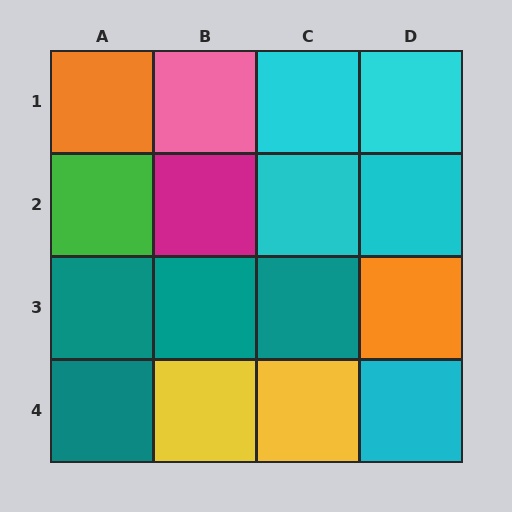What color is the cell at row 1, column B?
Pink.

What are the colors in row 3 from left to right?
Teal, teal, teal, orange.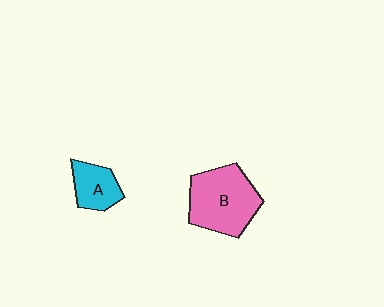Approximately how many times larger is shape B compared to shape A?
Approximately 2.1 times.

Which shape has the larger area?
Shape B (pink).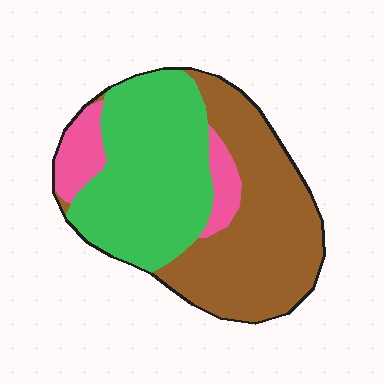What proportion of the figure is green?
Green covers 43% of the figure.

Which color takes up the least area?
Pink, at roughly 10%.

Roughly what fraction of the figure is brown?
Brown covers about 45% of the figure.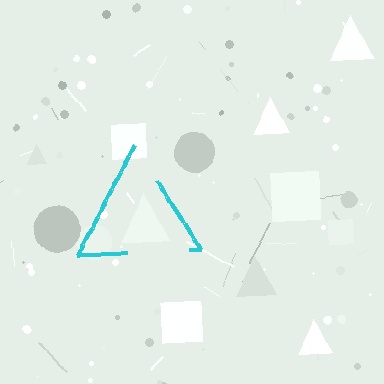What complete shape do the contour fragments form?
The contour fragments form a triangle.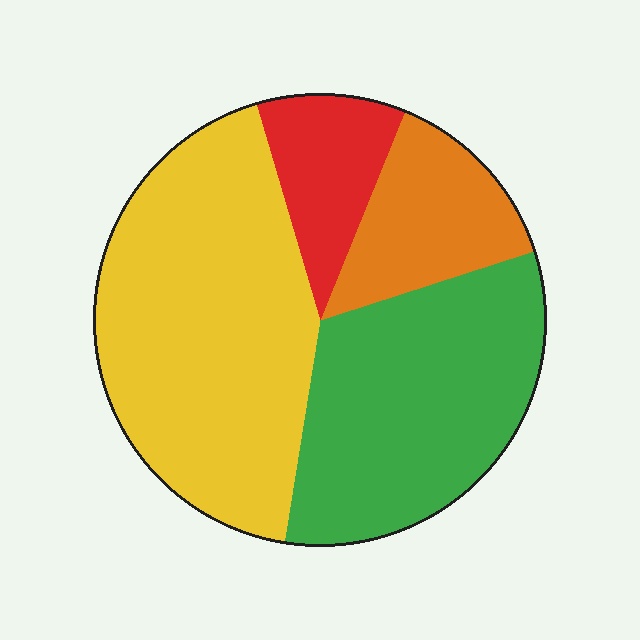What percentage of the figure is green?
Green takes up about one third (1/3) of the figure.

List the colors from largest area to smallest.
From largest to smallest: yellow, green, orange, red.